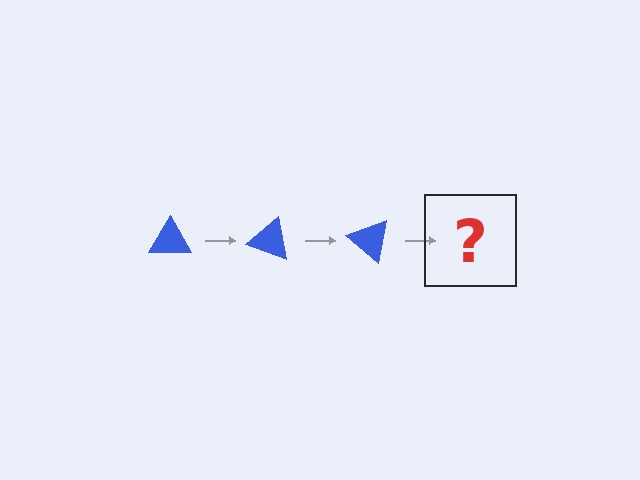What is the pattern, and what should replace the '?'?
The pattern is that the triangle rotates 20 degrees each step. The '?' should be a blue triangle rotated 60 degrees.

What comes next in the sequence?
The next element should be a blue triangle rotated 60 degrees.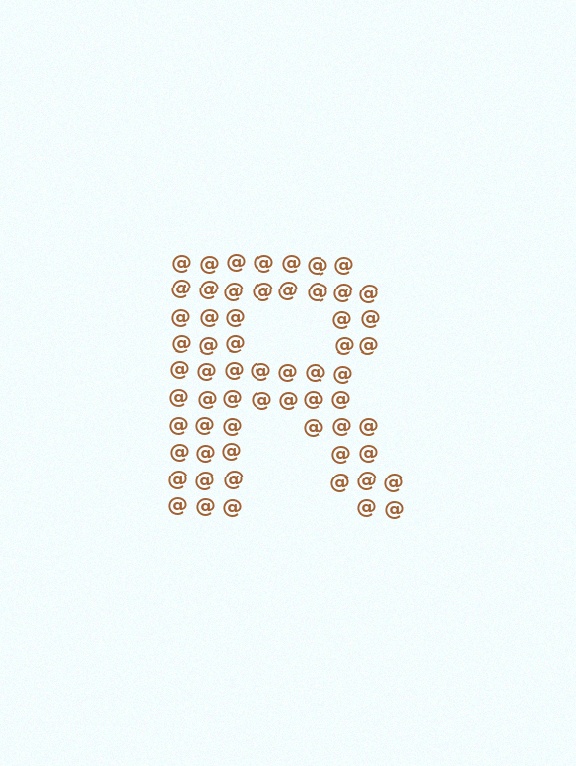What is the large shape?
The large shape is the letter R.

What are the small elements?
The small elements are at signs.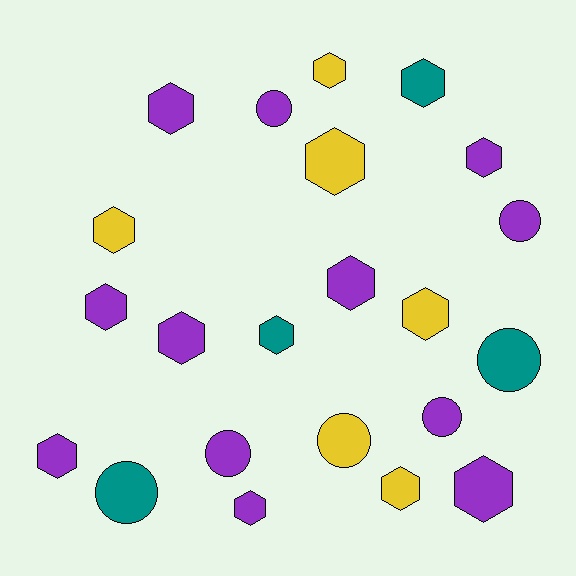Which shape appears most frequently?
Hexagon, with 15 objects.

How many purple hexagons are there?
There are 8 purple hexagons.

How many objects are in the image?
There are 22 objects.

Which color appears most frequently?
Purple, with 12 objects.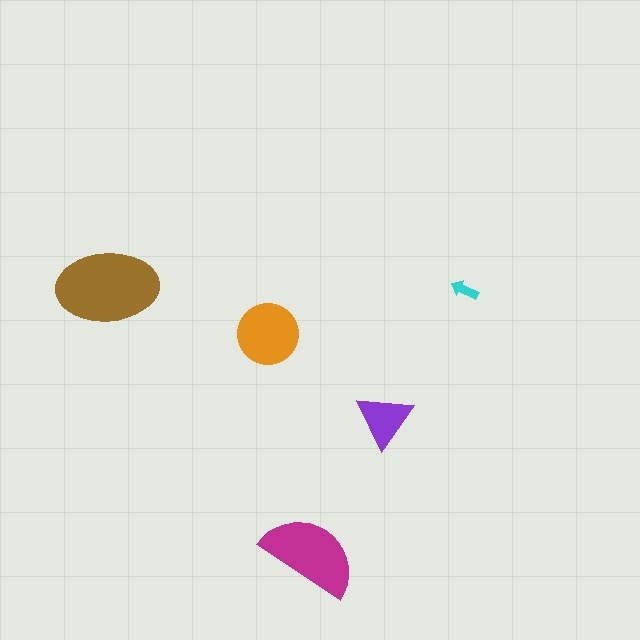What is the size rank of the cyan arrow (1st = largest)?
5th.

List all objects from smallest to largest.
The cyan arrow, the purple triangle, the orange circle, the magenta semicircle, the brown ellipse.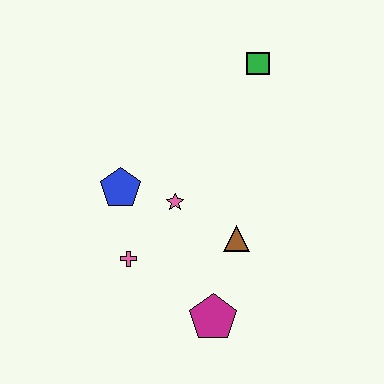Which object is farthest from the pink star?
The green square is farthest from the pink star.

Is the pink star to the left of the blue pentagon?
No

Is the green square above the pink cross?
Yes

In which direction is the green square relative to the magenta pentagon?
The green square is above the magenta pentagon.